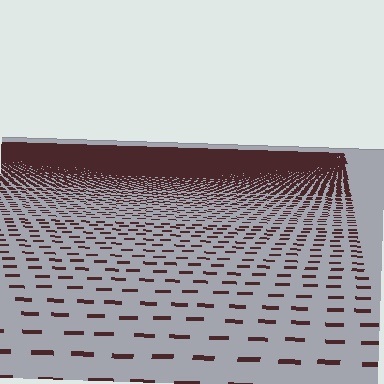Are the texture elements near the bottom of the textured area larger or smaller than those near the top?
Larger. Near the bottom, elements are closer to the viewer and appear at a bigger on-screen size.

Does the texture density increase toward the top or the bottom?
Density increases toward the top.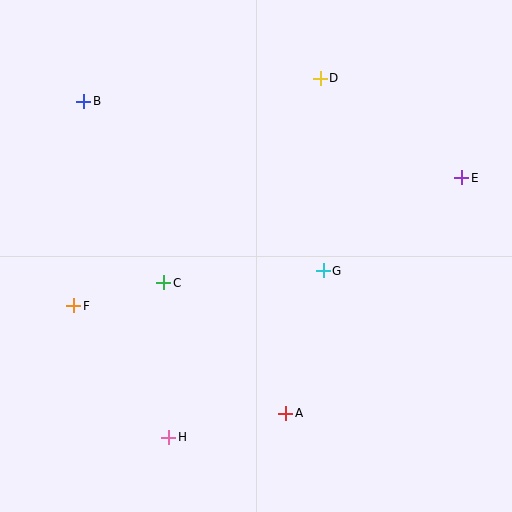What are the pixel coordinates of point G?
Point G is at (323, 271).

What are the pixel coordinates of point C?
Point C is at (164, 283).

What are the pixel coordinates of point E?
Point E is at (462, 178).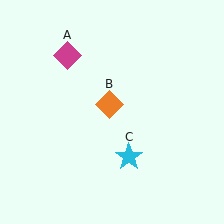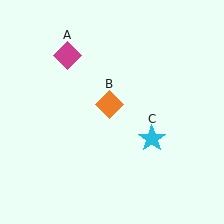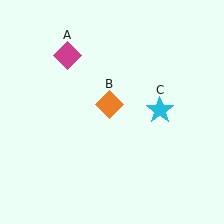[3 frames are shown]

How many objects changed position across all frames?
1 object changed position: cyan star (object C).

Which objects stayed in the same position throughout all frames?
Magenta diamond (object A) and orange diamond (object B) remained stationary.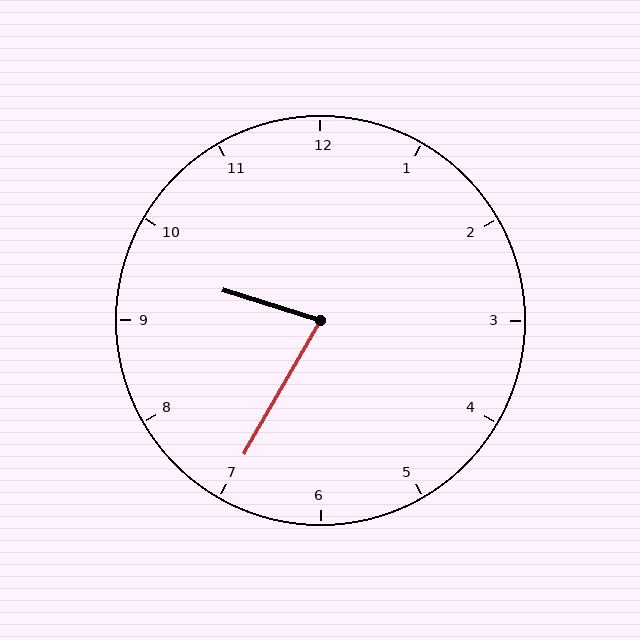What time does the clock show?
9:35.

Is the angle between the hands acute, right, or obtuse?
It is acute.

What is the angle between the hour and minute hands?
Approximately 78 degrees.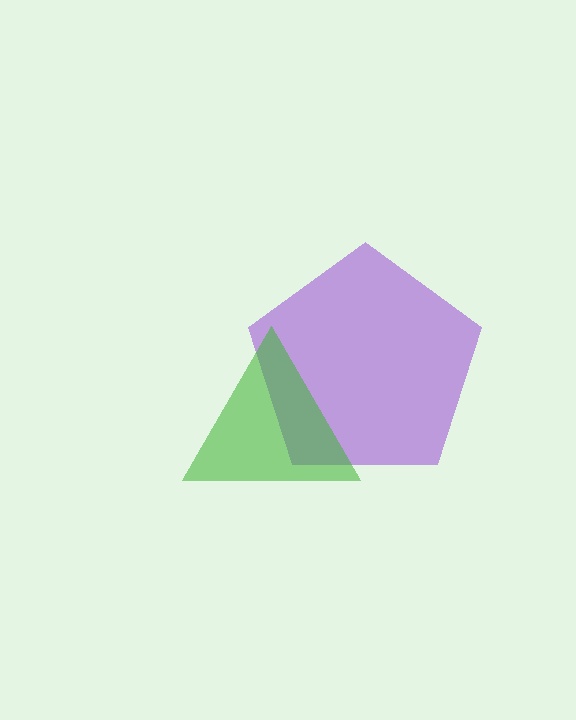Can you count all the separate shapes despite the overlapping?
Yes, there are 2 separate shapes.